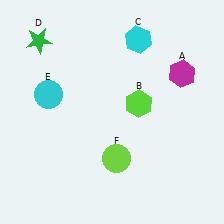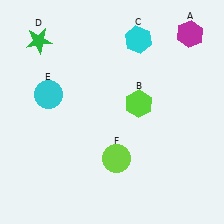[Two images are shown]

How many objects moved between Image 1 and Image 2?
1 object moved between the two images.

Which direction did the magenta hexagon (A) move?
The magenta hexagon (A) moved up.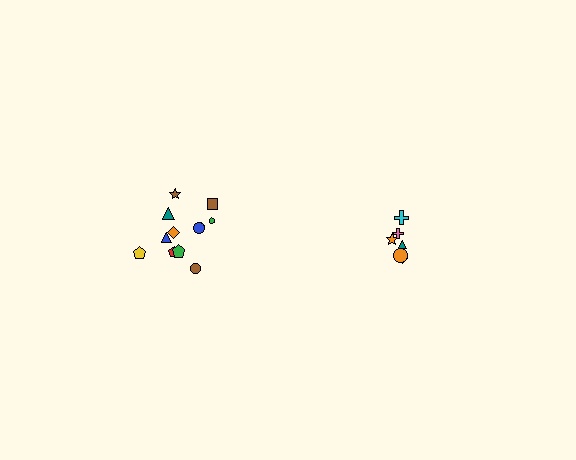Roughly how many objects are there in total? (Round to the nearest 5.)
Roughly 20 objects in total.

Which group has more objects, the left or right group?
The left group.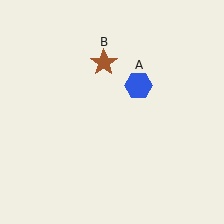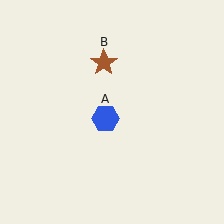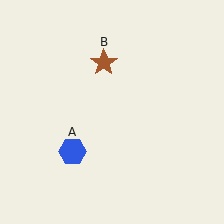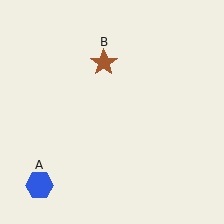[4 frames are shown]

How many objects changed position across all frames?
1 object changed position: blue hexagon (object A).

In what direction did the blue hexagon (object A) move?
The blue hexagon (object A) moved down and to the left.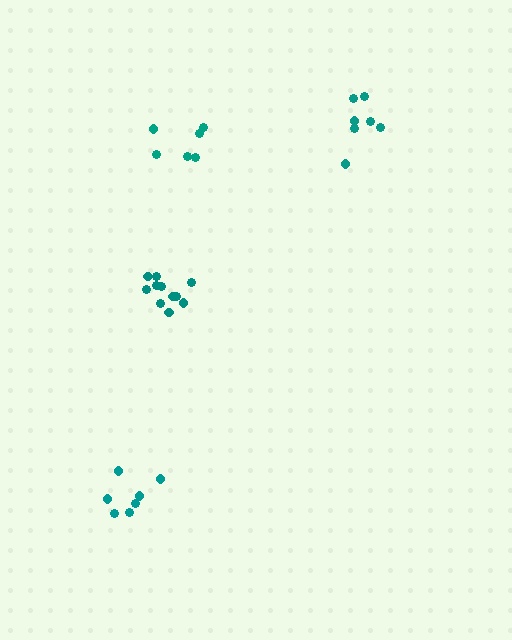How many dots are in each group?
Group 1: 7 dots, Group 2: 6 dots, Group 3: 7 dots, Group 4: 11 dots (31 total).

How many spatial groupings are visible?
There are 4 spatial groupings.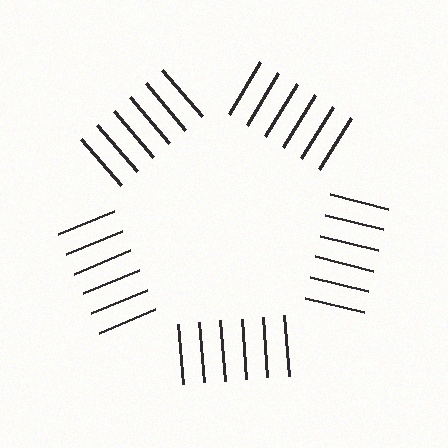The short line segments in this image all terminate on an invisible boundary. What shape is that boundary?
An illusory pentagon — the line segments terminate on its edges but no continuous stroke is drawn.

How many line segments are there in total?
30 — 6 along each of the 5 edges.